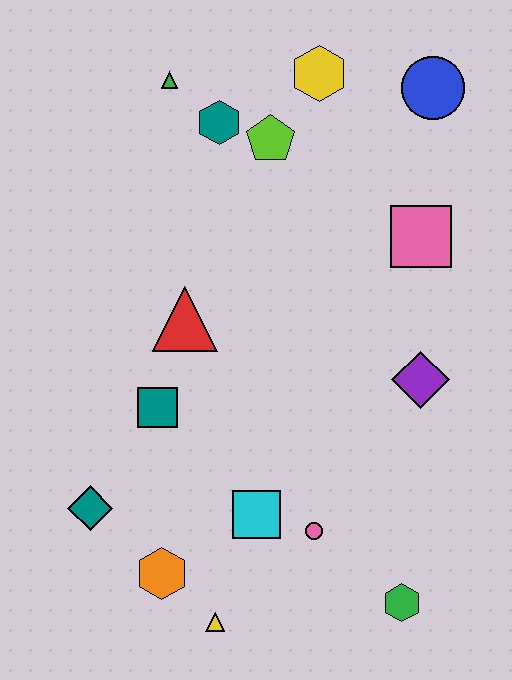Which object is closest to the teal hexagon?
The lime pentagon is closest to the teal hexagon.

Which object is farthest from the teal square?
The blue circle is farthest from the teal square.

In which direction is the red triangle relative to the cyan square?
The red triangle is above the cyan square.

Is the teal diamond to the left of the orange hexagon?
Yes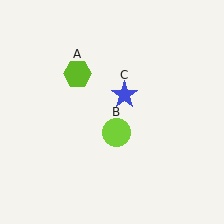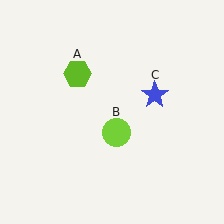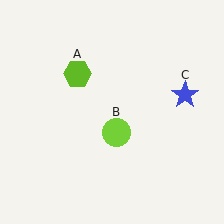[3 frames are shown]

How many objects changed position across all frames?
1 object changed position: blue star (object C).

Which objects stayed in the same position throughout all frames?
Lime hexagon (object A) and lime circle (object B) remained stationary.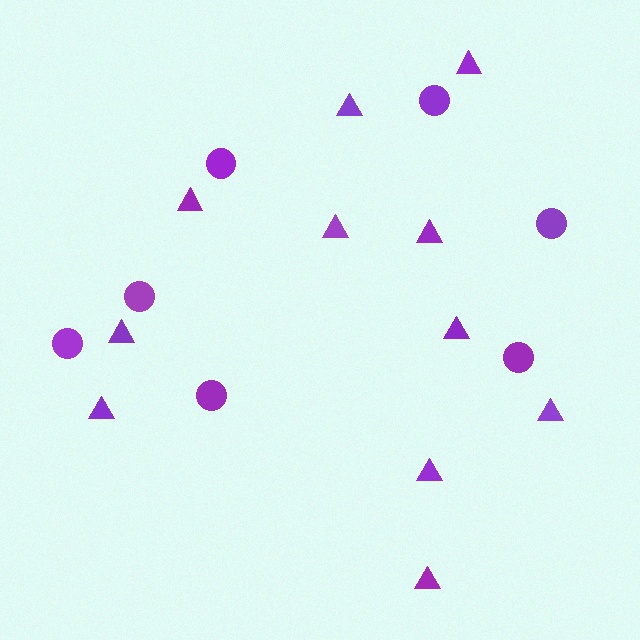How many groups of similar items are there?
There are 2 groups: one group of circles (7) and one group of triangles (11).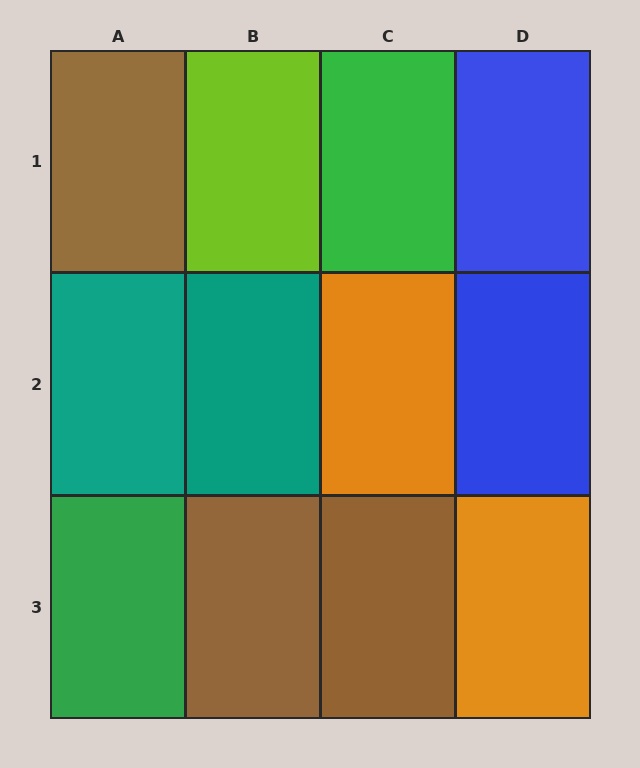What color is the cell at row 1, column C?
Green.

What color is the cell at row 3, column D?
Orange.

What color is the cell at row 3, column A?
Green.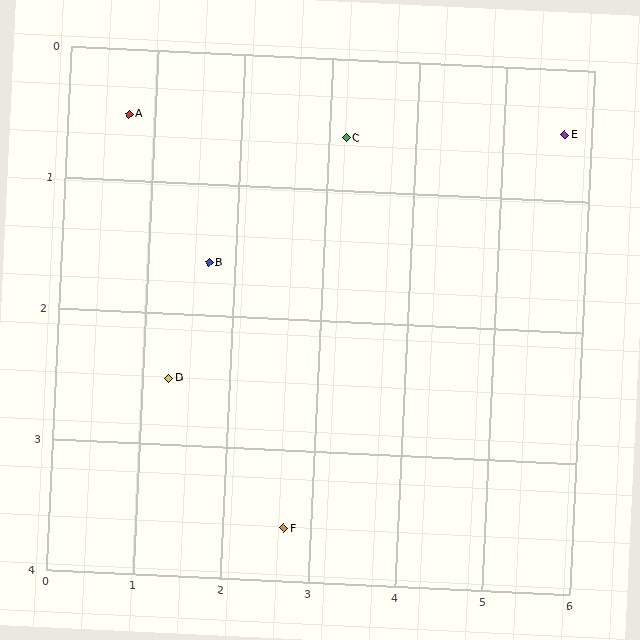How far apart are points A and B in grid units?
Points A and B are about 1.5 grid units apart.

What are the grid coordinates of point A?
Point A is at approximately (0.7, 0.5).